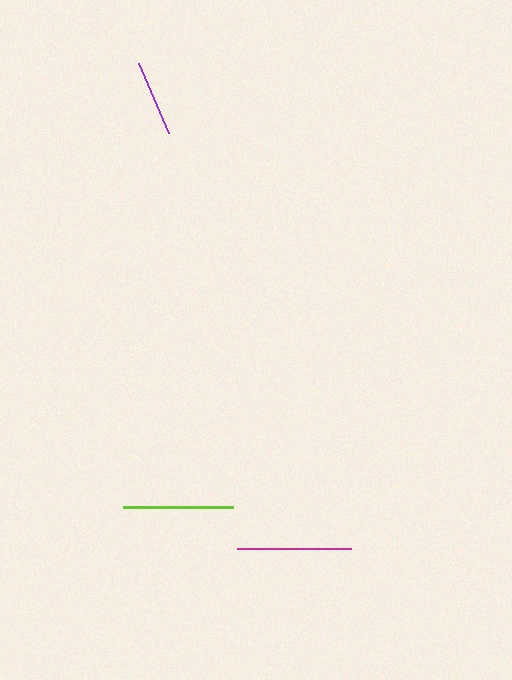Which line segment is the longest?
The magenta line is the longest at approximately 114 pixels.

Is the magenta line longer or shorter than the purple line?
The magenta line is longer than the purple line.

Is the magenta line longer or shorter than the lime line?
The magenta line is longer than the lime line.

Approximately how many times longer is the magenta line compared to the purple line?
The magenta line is approximately 1.5 times the length of the purple line.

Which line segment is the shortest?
The purple line is the shortest at approximately 76 pixels.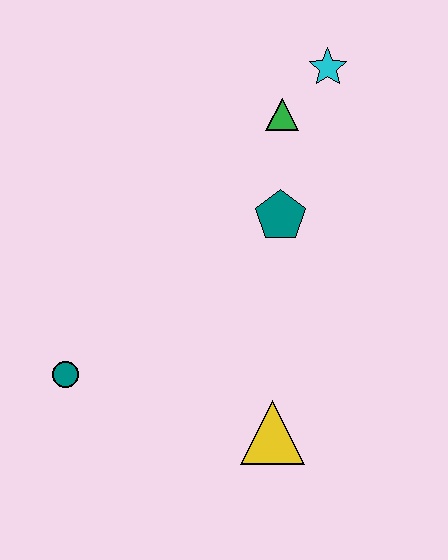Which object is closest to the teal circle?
The yellow triangle is closest to the teal circle.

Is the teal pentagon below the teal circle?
No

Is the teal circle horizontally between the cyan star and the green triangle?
No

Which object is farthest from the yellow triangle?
The cyan star is farthest from the yellow triangle.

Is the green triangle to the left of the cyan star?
Yes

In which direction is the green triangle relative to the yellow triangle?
The green triangle is above the yellow triangle.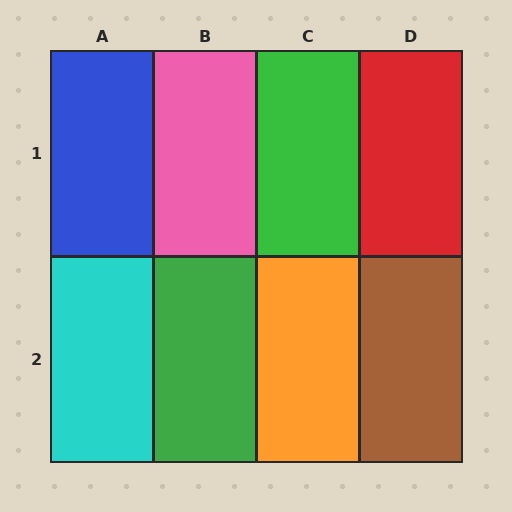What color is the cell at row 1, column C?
Green.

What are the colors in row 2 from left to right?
Cyan, green, orange, brown.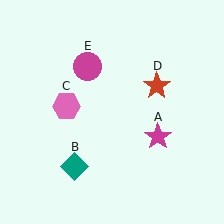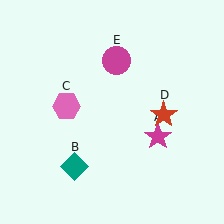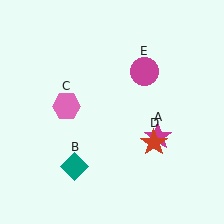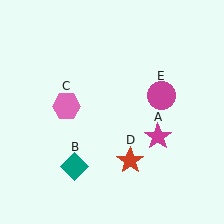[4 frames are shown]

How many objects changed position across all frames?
2 objects changed position: red star (object D), magenta circle (object E).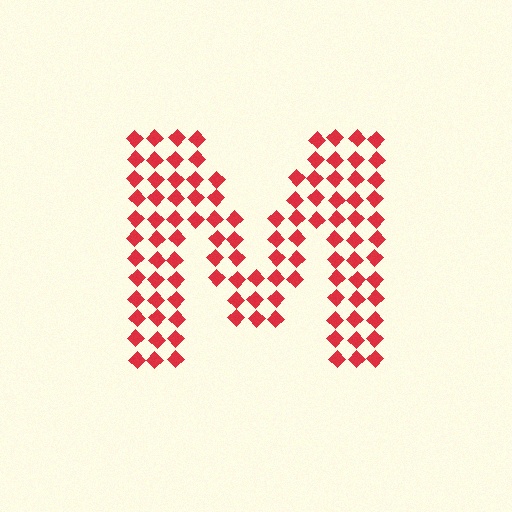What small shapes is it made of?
It is made of small diamonds.